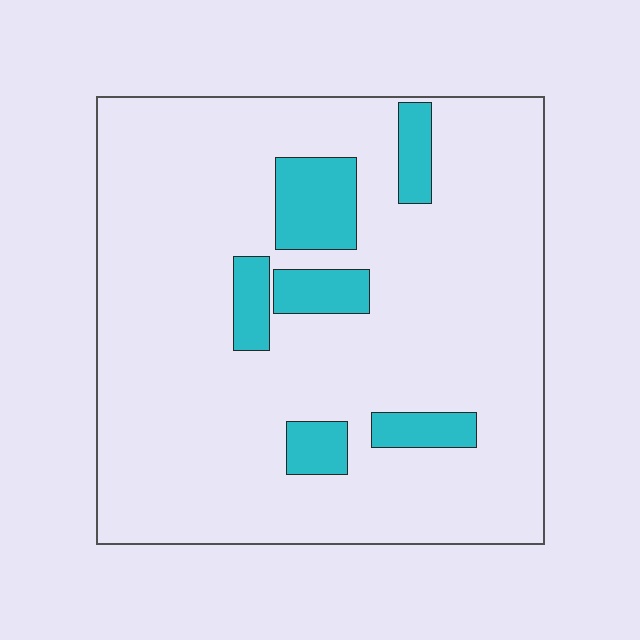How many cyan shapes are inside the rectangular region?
6.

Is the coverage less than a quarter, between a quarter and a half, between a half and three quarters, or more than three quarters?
Less than a quarter.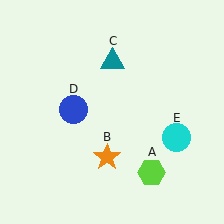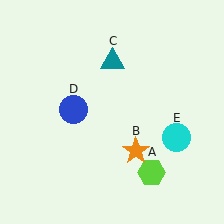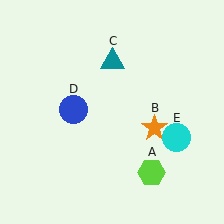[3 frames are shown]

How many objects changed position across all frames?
1 object changed position: orange star (object B).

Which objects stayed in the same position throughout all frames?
Lime hexagon (object A) and teal triangle (object C) and blue circle (object D) and cyan circle (object E) remained stationary.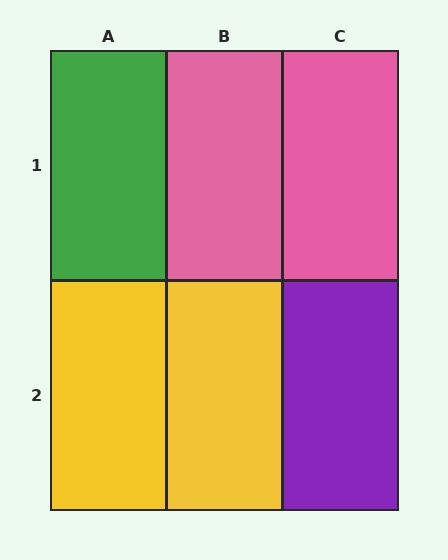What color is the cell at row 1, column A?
Green.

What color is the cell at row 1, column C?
Pink.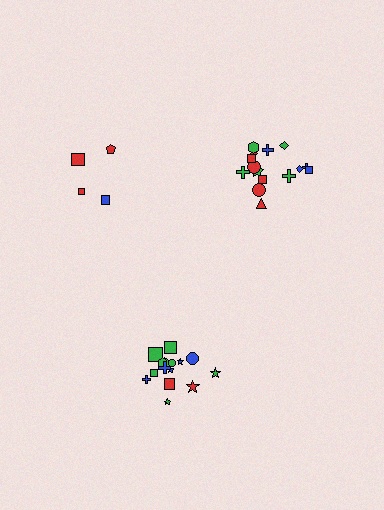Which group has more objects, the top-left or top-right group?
The top-right group.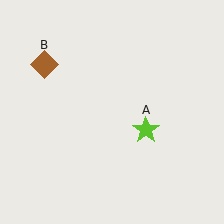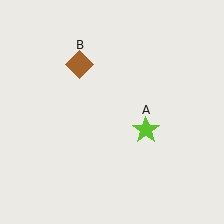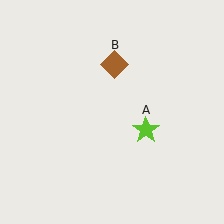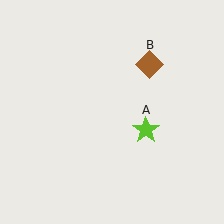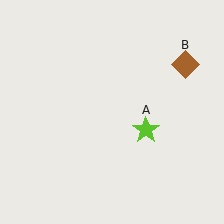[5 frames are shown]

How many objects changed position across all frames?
1 object changed position: brown diamond (object B).